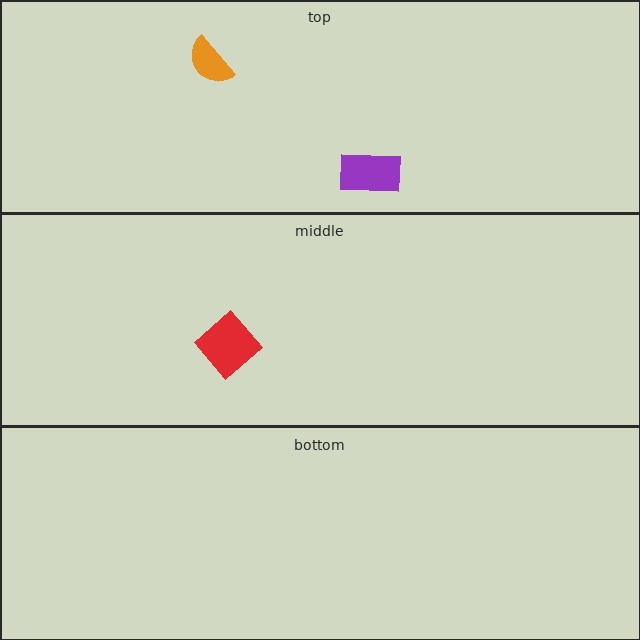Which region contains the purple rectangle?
The top region.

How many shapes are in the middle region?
1.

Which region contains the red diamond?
The middle region.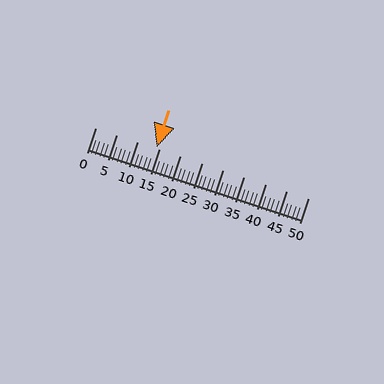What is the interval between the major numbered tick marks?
The major tick marks are spaced 5 units apart.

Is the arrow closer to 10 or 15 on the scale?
The arrow is closer to 15.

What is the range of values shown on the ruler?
The ruler shows values from 0 to 50.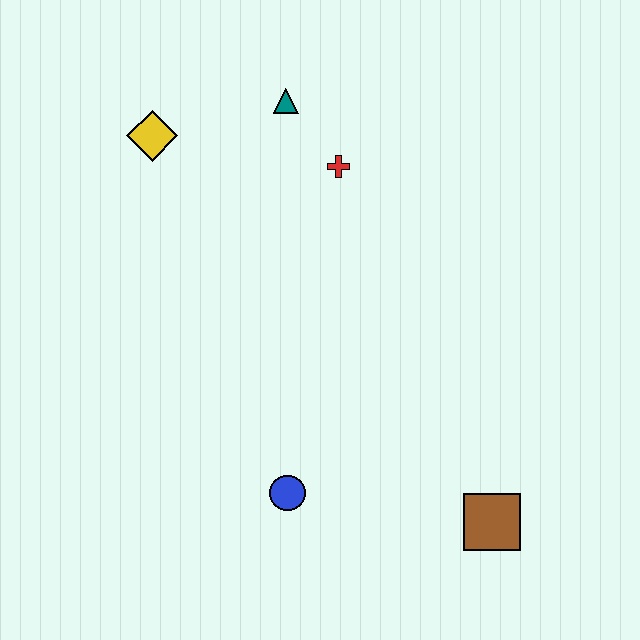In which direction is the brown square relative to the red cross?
The brown square is below the red cross.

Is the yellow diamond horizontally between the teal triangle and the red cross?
No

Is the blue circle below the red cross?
Yes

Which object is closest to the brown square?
The blue circle is closest to the brown square.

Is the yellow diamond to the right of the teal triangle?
No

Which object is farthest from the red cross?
The brown square is farthest from the red cross.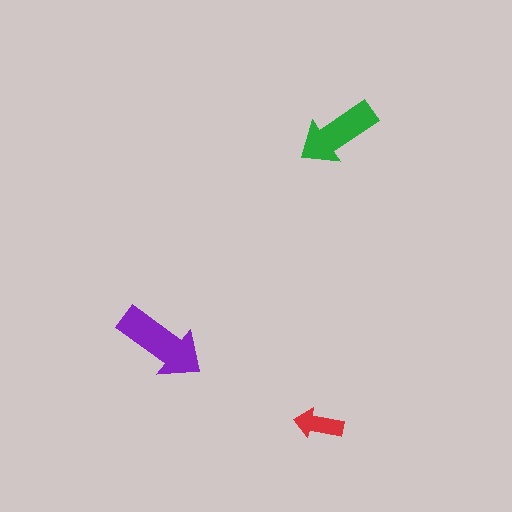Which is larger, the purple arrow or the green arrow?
The purple one.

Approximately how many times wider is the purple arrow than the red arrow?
About 2 times wider.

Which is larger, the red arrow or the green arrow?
The green one.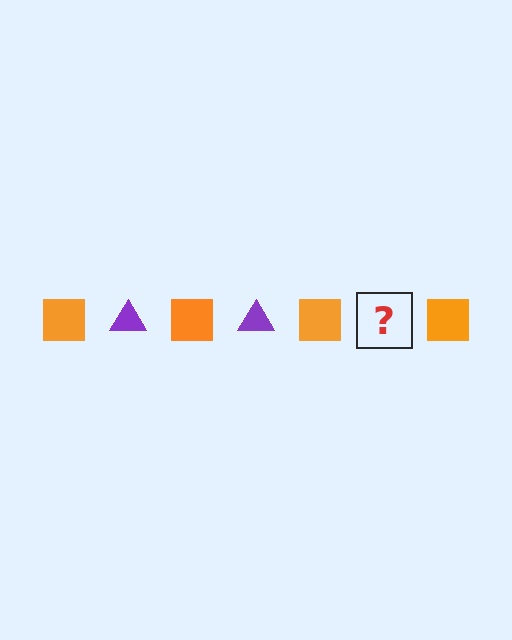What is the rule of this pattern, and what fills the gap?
The rule is that the pattern alternates between orange square and purple triangle. The gap should be filled with a purple triangle.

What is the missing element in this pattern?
The missing element is a purple triangle.